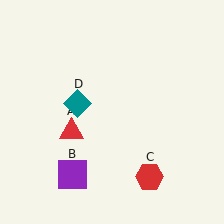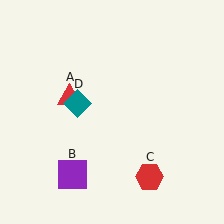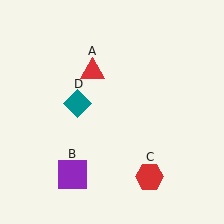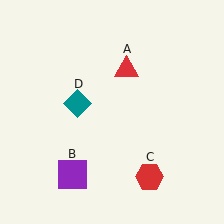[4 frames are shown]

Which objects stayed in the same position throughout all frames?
Purple square (object B) and red hexagon (object C) and teal diamond (object D) remained stationary.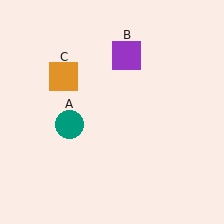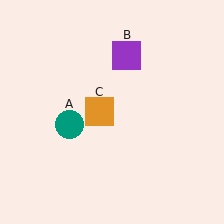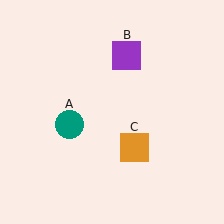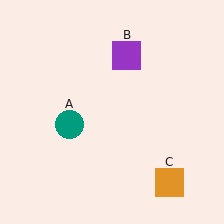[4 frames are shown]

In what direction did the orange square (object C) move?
The orange square (object C) moved down and to the right.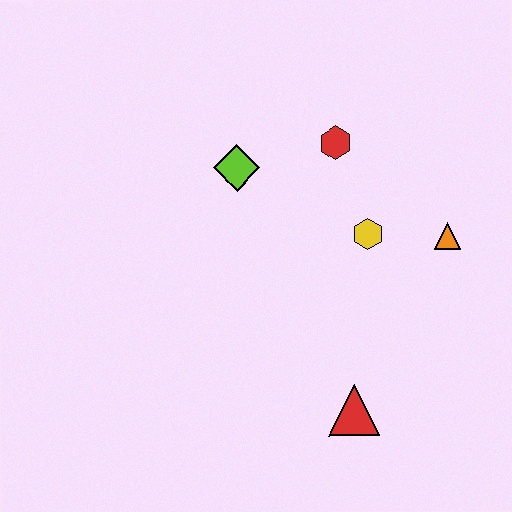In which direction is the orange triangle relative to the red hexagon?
The orange triangle is to the right of the red hexagon.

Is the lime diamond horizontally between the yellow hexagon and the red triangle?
No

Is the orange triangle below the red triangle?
No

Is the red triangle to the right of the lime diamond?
Yes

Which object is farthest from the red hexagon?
The red triangle is farthest from the red hexagon.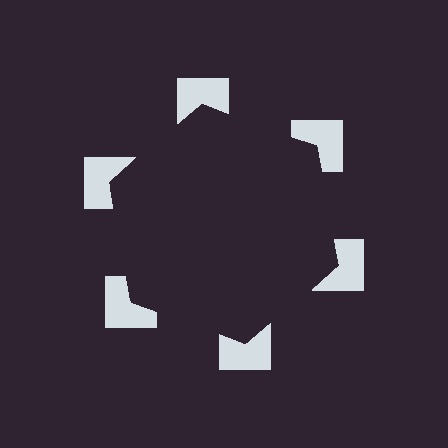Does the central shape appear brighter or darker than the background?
It typically appears slightly darker than the background, even though no actual brightness change is drawn.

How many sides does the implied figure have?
6 sides.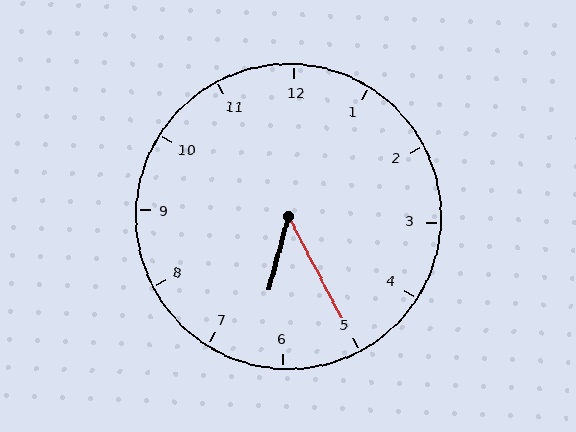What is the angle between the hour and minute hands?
Approximately 42 degrees.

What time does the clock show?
6:25.